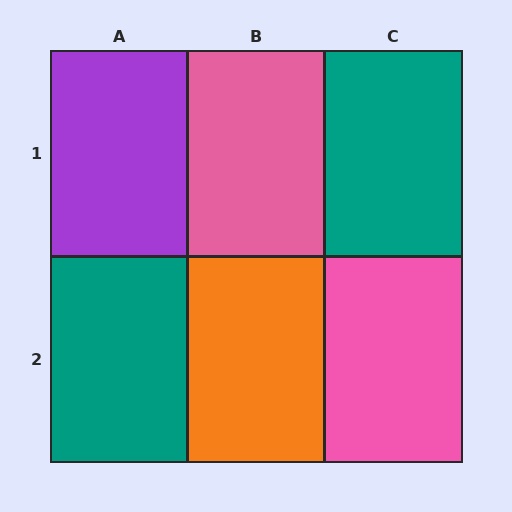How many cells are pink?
2 cells are pink.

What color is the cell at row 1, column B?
Pink.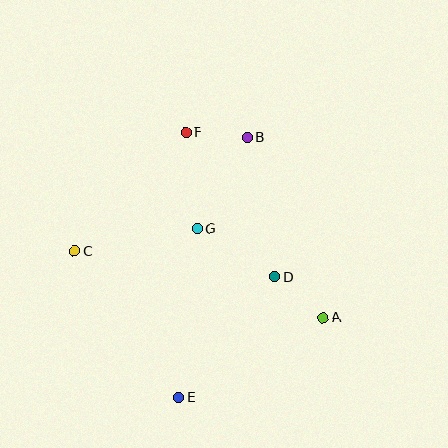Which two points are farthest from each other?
Points B and E are farthest from each other.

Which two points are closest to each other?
Points B and F are closest to each other.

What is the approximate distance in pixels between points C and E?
The distance between C and E is approximately 180 pixels.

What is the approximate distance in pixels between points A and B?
The distance between A and B is approximately 196 pixels.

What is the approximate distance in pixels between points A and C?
The distance between A and C is approximately 257 pixels.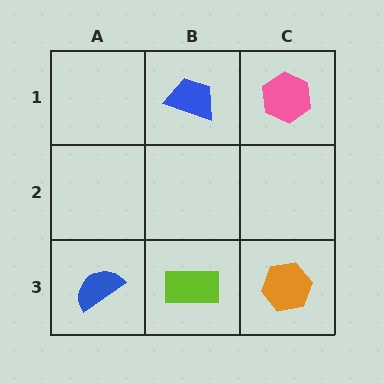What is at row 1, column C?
A pink hexagon.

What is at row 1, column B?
A blue trapezoid.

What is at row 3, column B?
A lime rectangle.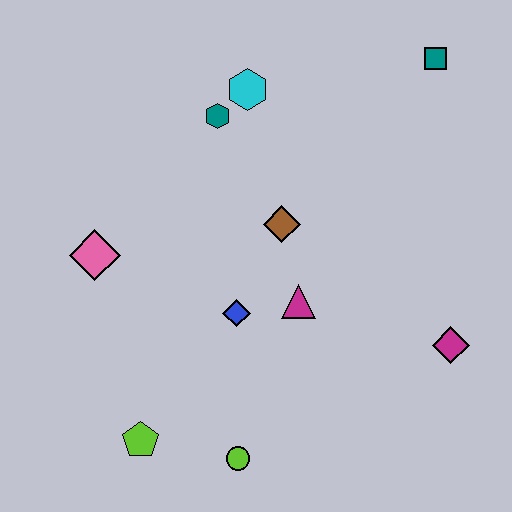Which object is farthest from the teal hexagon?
The lime circle is farthest from the teal hexagon.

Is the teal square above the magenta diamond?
Yes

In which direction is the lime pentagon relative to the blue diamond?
The lime pentagon is below the blue diamond.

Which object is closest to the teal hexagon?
The cyan hexagon is closest to the teal hexagon.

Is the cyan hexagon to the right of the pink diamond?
Yes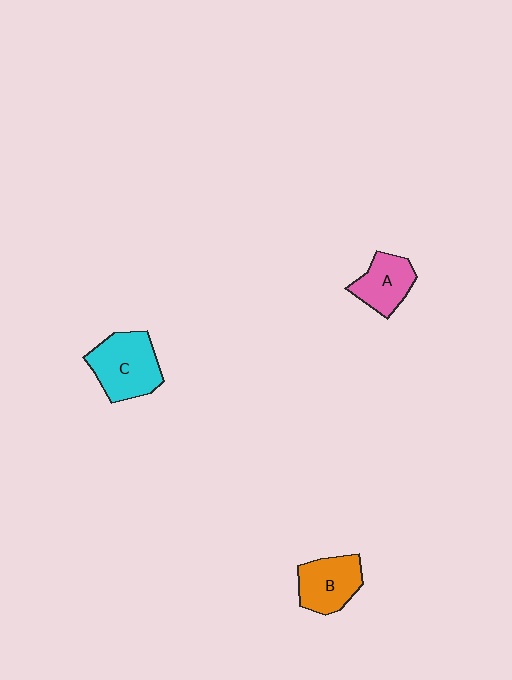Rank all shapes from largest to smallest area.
From largest to smallest: C (cyan), B (orange), A (pink).